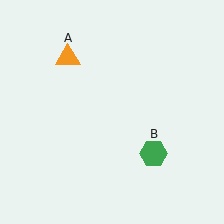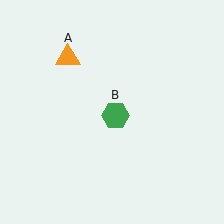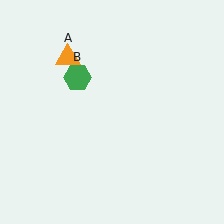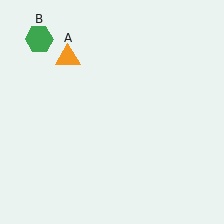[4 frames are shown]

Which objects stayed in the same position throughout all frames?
Orange triangle (object A) remained stationary.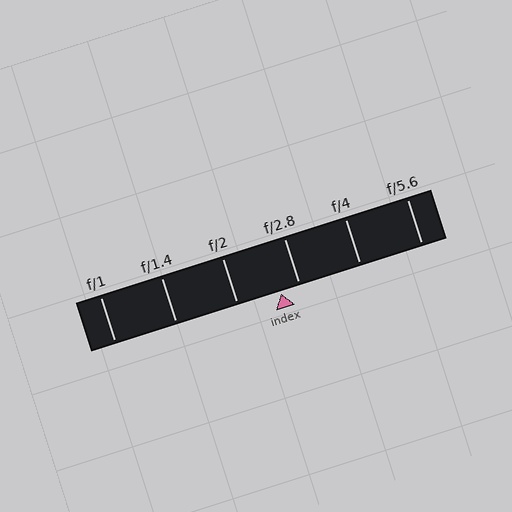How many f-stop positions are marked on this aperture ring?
There are 6 f-stop positions marked.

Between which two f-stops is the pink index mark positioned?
The index mark is between f/2 and f/2.8.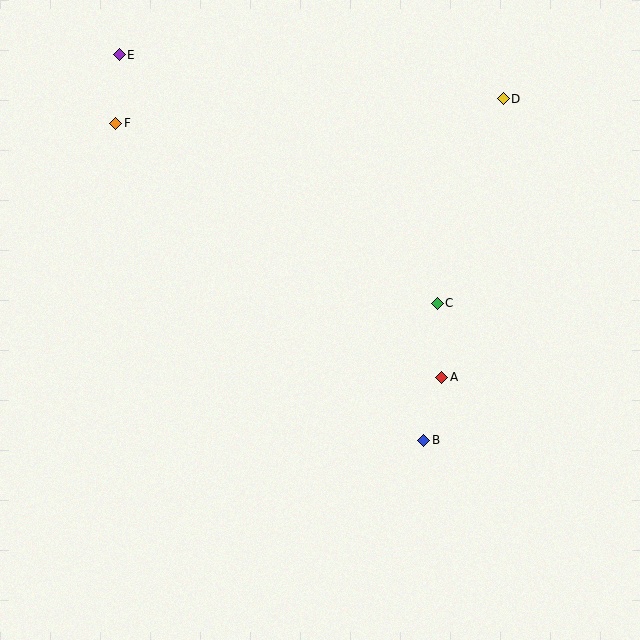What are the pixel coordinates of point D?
Point D is at (503, 99).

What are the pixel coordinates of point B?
Point B is at (424, 440).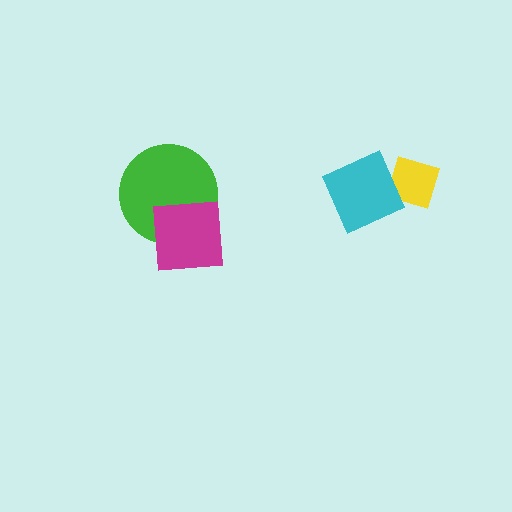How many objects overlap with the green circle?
1 object overlaps with the green circle.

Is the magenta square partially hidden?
No, no other shape covers it.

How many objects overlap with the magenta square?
1 object overlaps with the magenta square.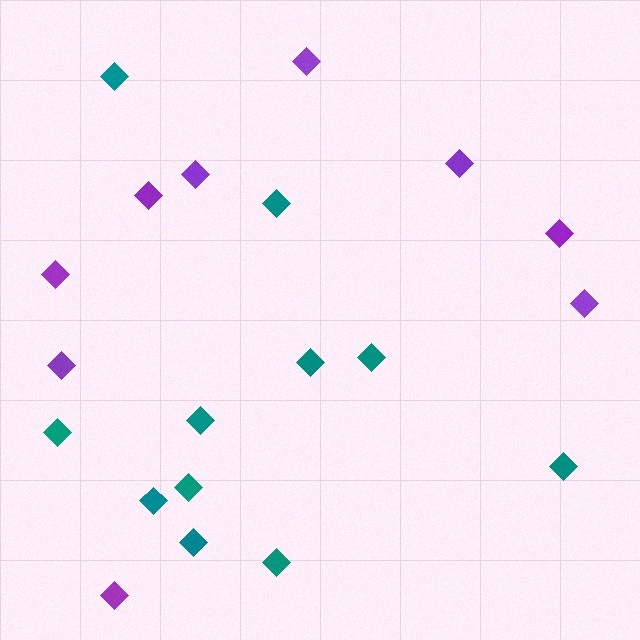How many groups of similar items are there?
There are 2 groups: one group of purple diamonds (9) and one group of teal diamonds (11).